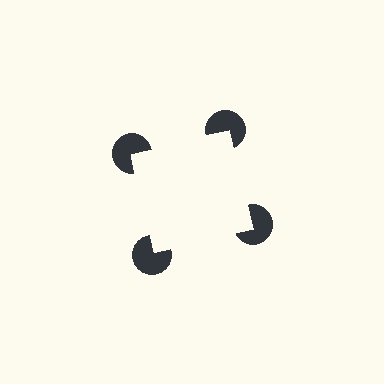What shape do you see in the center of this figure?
An illusory square — its edges are inferred from the aligned wedge cuts in the pac-man discs, not physically drawn.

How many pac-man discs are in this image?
There are 4 — one at each vertex of the illusory square.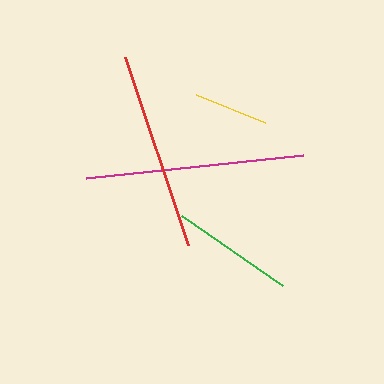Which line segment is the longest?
The magenta line is the longest at approximately 219 pixels.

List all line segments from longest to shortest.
From longest to shortest: magenta, red, green, yellow.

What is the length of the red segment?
The red segment is approximately 198 pixels long.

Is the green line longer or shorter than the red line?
The red line is longer than the green line.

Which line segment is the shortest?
The yellow line is the shortest at approximately 75 pixels.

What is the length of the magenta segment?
The magenta segment is approximately 219 pixels long.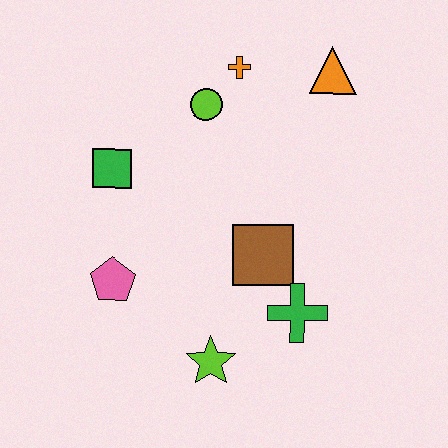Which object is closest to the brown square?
The green cross is closest to the brown square.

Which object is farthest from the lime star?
The orange triangle is farthest from the lime star.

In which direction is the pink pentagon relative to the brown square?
The pink pentagon is to the left of the brown square.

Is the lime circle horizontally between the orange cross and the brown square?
No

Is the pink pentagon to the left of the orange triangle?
Yes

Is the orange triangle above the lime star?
Yes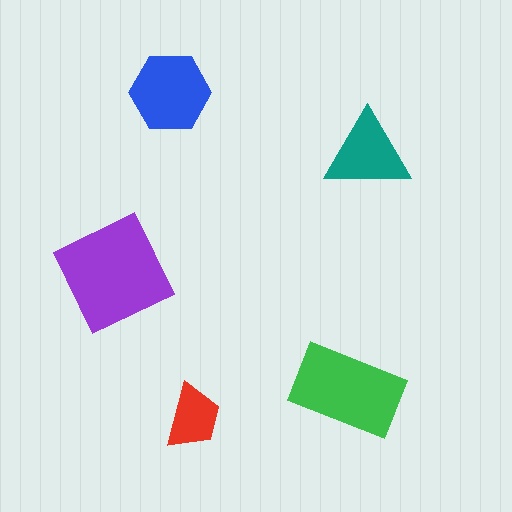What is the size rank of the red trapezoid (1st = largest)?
5th.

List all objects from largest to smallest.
The purple diamond, the green rectangle, the blue hexagon, the teal triangle, the red trapezoid.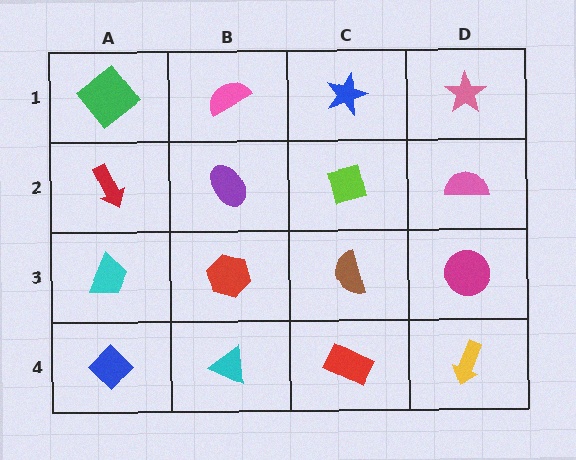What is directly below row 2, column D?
A magenta circle.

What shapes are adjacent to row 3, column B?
A purple ellipse (row 2, column B), a cyan triangle (row 4, column B), a cyan trapezoid (row 3, column A), a brown semicircle (row 3, column C).